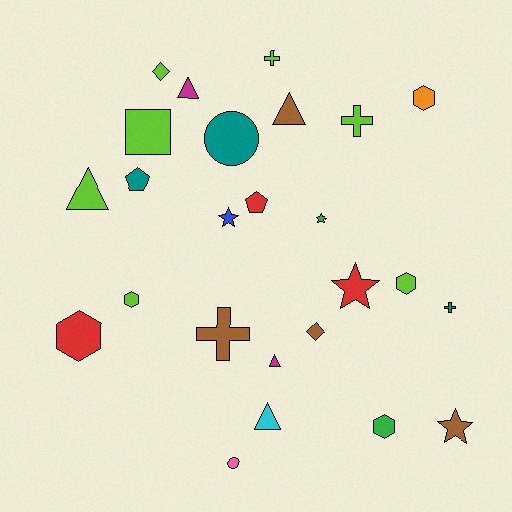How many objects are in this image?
There are 25 objects.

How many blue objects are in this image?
There is 1 blue object.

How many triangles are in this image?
There are 5 triangles.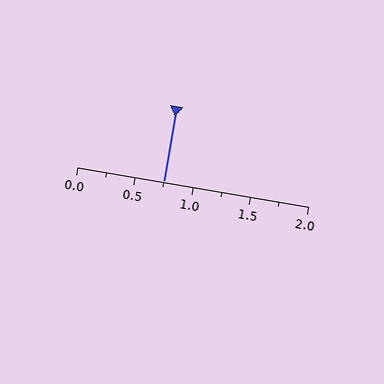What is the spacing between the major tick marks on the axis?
The major ticks are spaced 0.5 apart.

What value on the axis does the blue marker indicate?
The marker indicates approximately 0.75.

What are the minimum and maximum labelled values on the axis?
The axis runs from 0.0 to 2.0.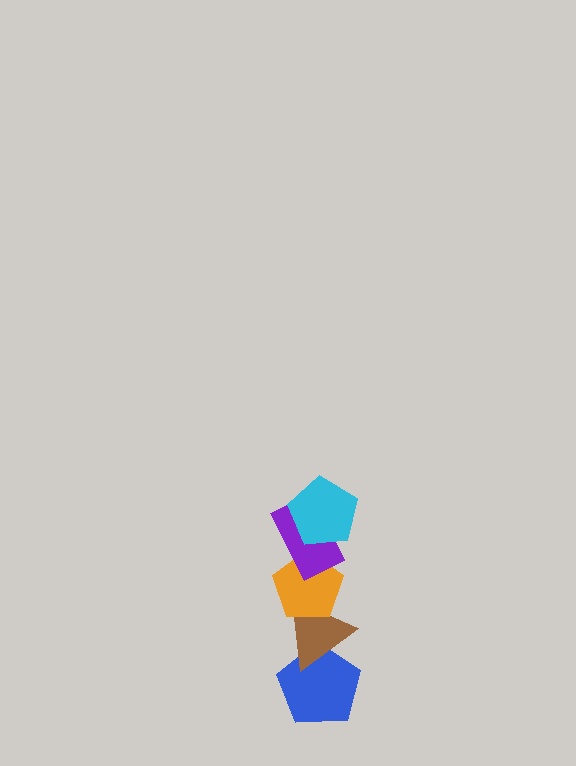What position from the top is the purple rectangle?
The purple rectangle is 2nd from the top.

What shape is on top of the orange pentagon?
The purple rectangle is on top of the orange pentagon.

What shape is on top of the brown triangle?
The orange pentagon is on top of the brown triangle.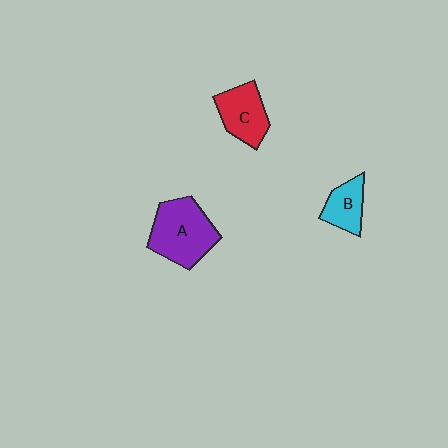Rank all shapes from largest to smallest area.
From largest to smallest: A (purple), C (red), B (cyan).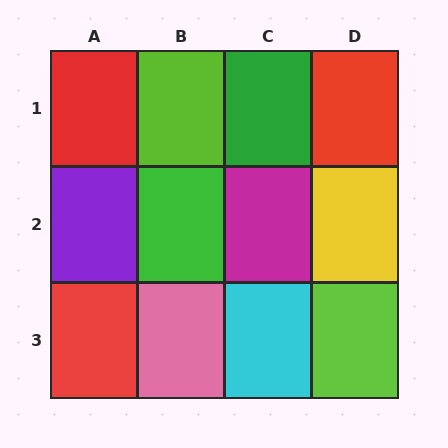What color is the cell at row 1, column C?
Green.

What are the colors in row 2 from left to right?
Purple, green, magenta, yellow.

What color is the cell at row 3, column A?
Red.